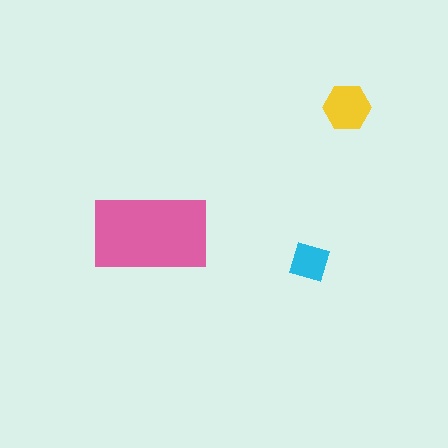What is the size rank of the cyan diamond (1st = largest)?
3rd.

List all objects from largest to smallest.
The pink rectangle, the yellow hexagon, the cyan diamond.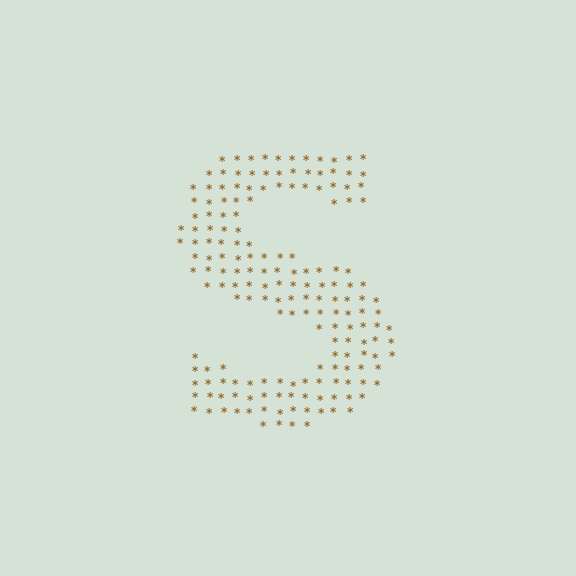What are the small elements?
The small elements are asterisks.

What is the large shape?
The large shape is the letter S.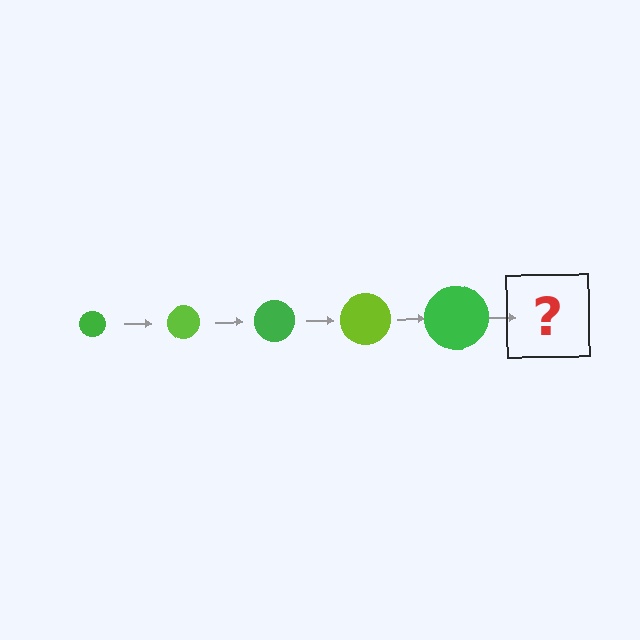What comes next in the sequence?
The next element should be a lime circle, larger than the previous one.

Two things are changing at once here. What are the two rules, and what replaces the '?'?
The two rules are that the circle grows larger each step and the color cycles through green and lime. The '?' should be a lime circle, larger than the previous one.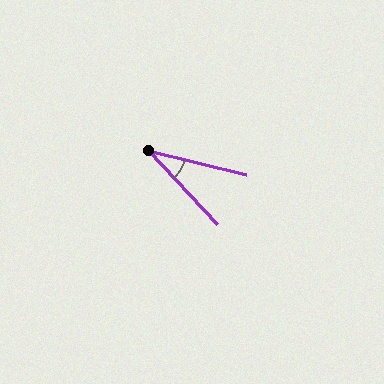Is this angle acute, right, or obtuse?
It is acute.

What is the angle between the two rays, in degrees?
Approximately 33 degrees.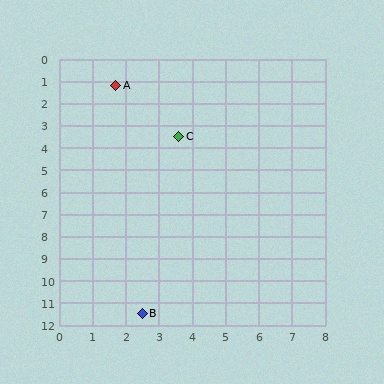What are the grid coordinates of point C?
Point C is at approximately (3.6, 3.5).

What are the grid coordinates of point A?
Point A is at approximately (1.7, 1.2).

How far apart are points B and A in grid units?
Points B and A are about 10.3 grid units apart.